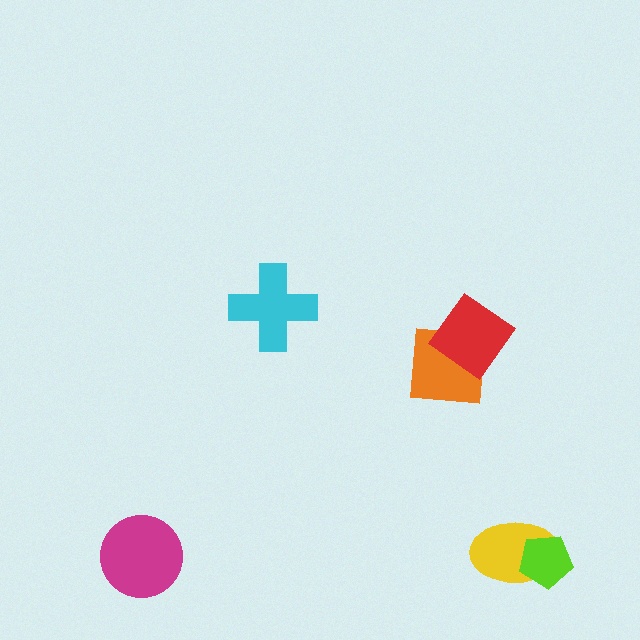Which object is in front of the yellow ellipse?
The lime pentagon is in front of the yellow ellipse.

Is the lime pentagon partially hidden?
No, no other shape covers it.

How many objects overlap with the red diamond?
1 object overlaps with the red diamond.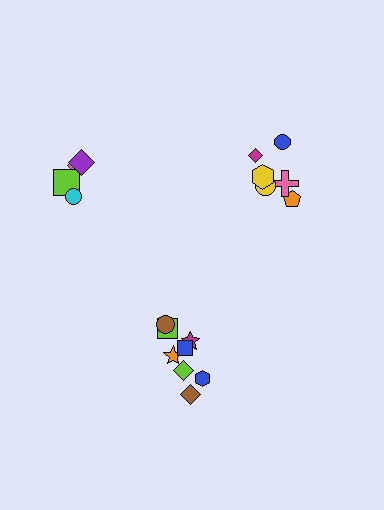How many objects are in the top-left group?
There are 4 objects.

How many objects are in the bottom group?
There are 8 objects.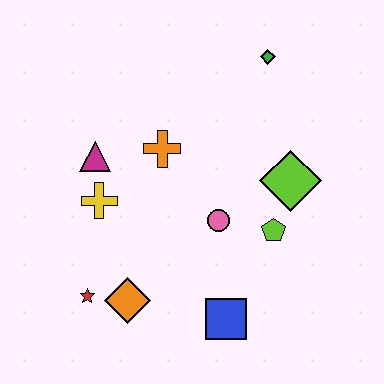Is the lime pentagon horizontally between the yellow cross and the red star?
No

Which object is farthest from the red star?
The green diamond is farthest from the red star.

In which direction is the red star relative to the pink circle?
The red star is to the left of the pink circle.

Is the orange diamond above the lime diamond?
No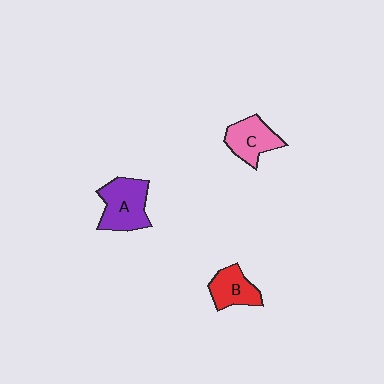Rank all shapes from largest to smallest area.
From largest to smallest: A (purple), C (pink), B (red).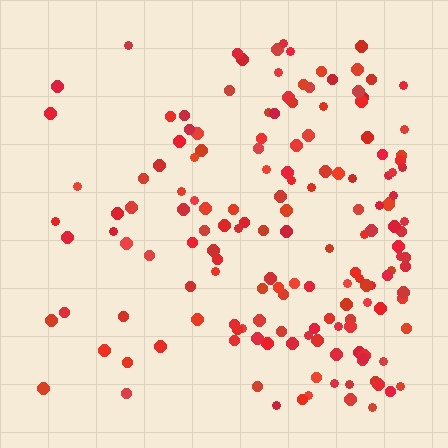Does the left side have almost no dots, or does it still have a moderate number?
Still a moderate number, just noticeably fewer than the right.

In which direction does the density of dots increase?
From left to right, with the right side densest.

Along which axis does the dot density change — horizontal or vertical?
Horizontal.